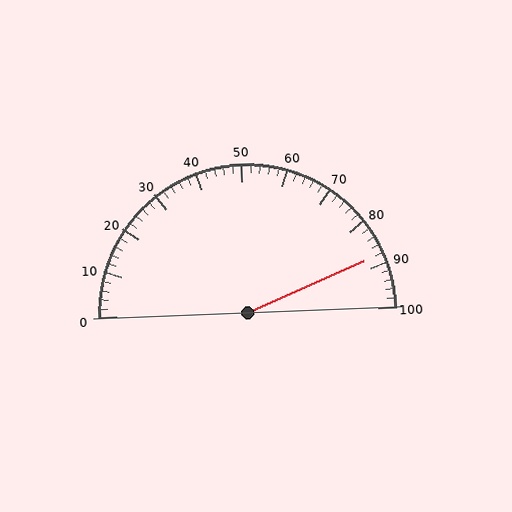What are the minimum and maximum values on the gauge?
The gauge ranges from 0 to 100.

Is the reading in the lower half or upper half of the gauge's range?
The reading is in the upper half of the range (0 to 100).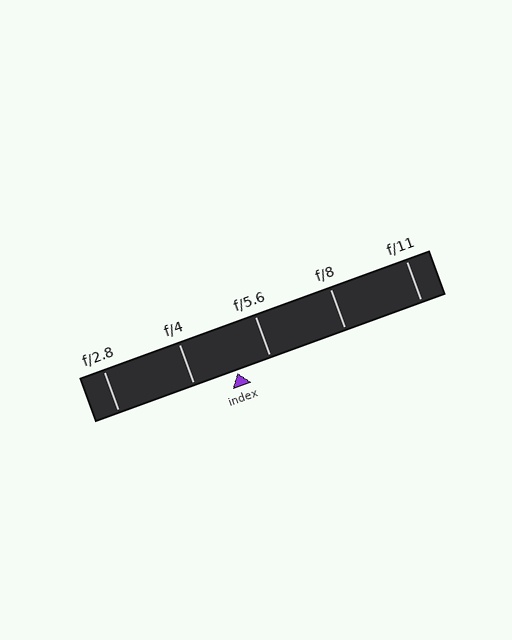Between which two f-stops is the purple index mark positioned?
The index mark is between f/4 and f/5.6.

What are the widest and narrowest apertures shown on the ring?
The widest aperture shown is f/2.8 and the narrowest is f/11.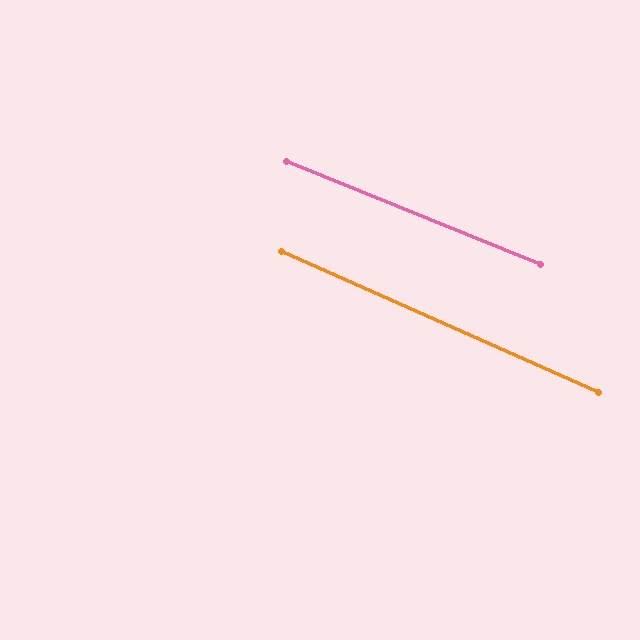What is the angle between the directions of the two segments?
Approximately 2 degrees.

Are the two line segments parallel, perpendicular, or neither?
Parallel — their directions differ by only 1.9°.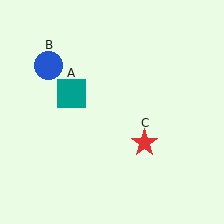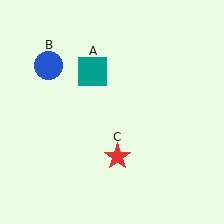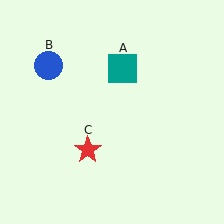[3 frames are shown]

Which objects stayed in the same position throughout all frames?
Blue circle (object B) remained stationary.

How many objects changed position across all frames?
2 objects changed position: teal square (object A), red star (object C).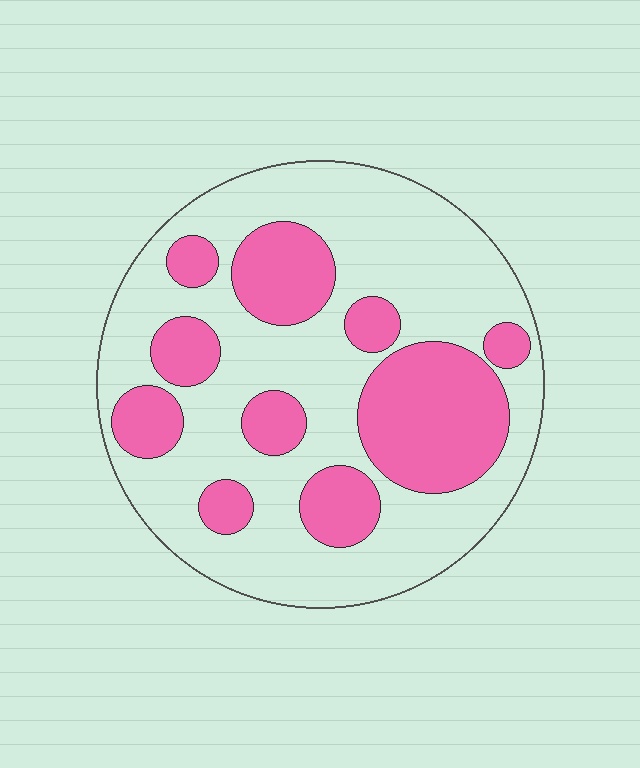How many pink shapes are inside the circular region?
10.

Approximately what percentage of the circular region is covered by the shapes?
Approximately 35%.